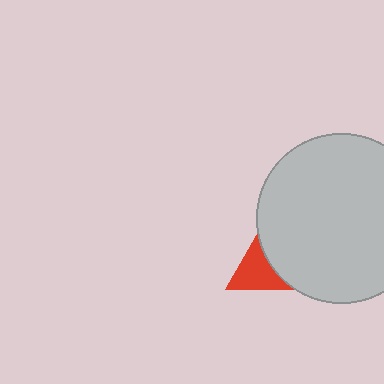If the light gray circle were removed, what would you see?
You would see the complete red triangle.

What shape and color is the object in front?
The object in front is a light gray circle.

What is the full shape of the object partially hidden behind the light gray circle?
The partially hidden object is a red triangle.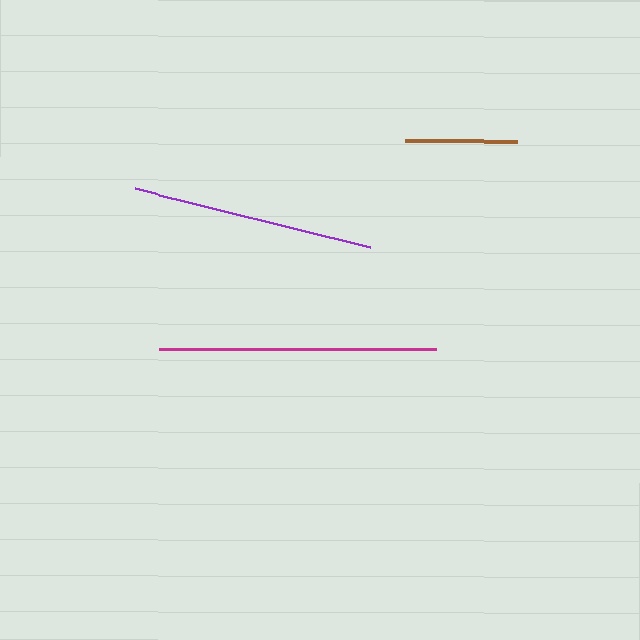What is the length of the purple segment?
The purple segment is approximately 242 pixels long.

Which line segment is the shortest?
The brown line is the shortest at approximately 112 pixels.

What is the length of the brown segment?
The brown segment is approximately 112 pixels long.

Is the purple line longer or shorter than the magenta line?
The magenta line is longer than the purple line.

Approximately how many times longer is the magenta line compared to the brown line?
The magenta line is approximately 2.5 times the length of the brown line.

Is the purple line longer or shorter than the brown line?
The purple line is longer than the brown line.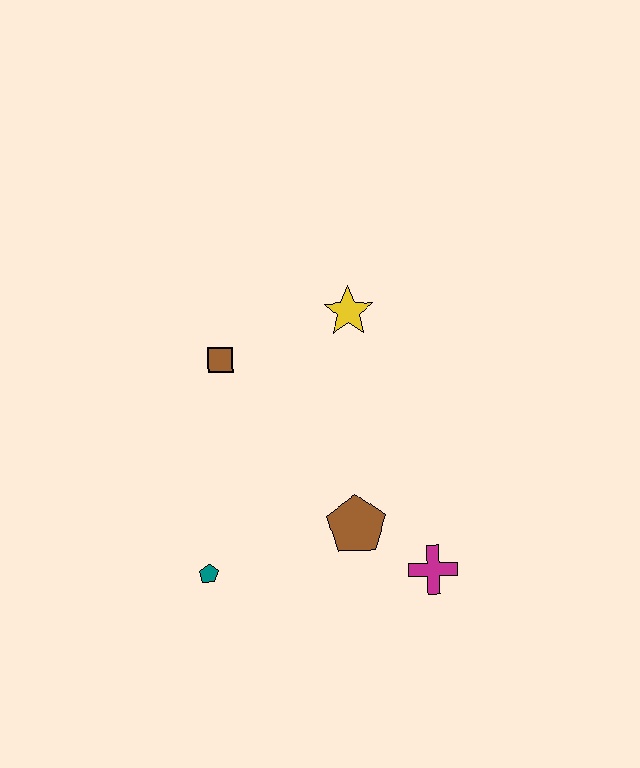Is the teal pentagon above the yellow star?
No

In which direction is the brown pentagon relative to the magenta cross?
The brown pentagon is to the left of the magenta cross.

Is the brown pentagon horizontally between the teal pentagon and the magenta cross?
Yes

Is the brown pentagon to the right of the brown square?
Yes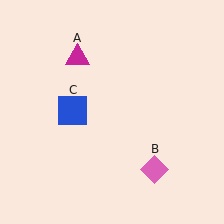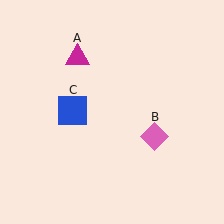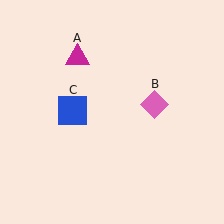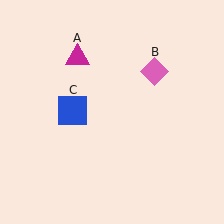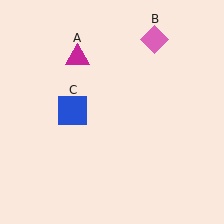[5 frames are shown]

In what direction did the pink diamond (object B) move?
The pink diamond (object B) moved up.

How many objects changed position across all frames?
1 object changed position: pink diamond (object B).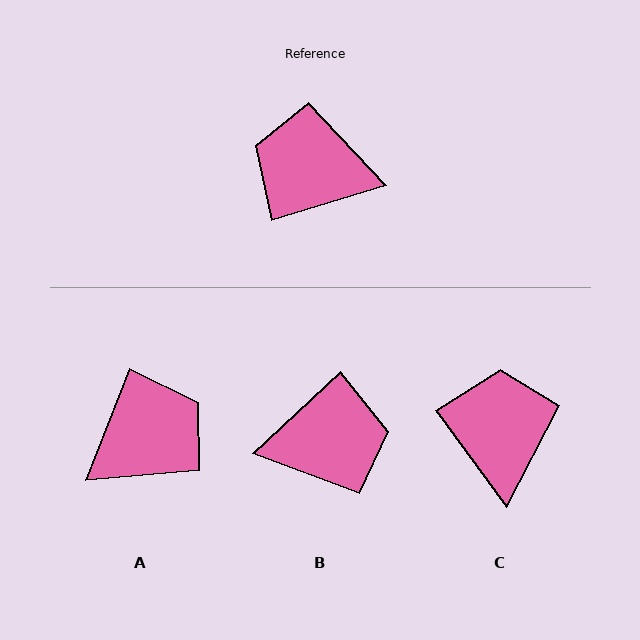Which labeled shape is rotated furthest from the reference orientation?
B, about 154 degrees away.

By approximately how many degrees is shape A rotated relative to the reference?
Approximately 128 degrees clockwise.